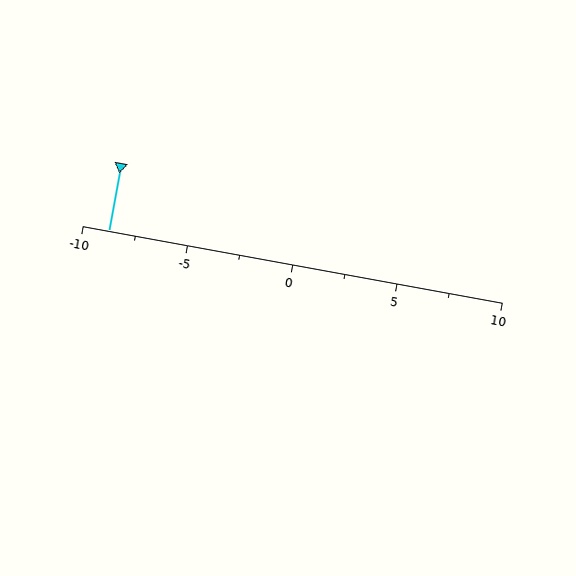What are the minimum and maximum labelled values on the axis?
The axis runs from -10 to 10.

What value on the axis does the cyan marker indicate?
The marker indicates approximately -8.8.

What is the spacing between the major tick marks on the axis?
The major ticks are spaced 5 apart.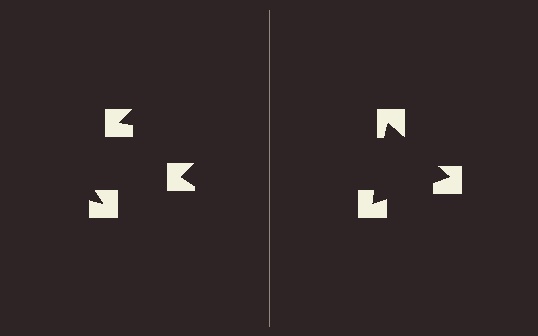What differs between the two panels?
The notched squares are positioned identically on both sides; only the wedge orientations differ. On the right they align to a triangle; on the left they are misaligned.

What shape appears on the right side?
An illusory triangle.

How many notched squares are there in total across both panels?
6 — 3 on each side.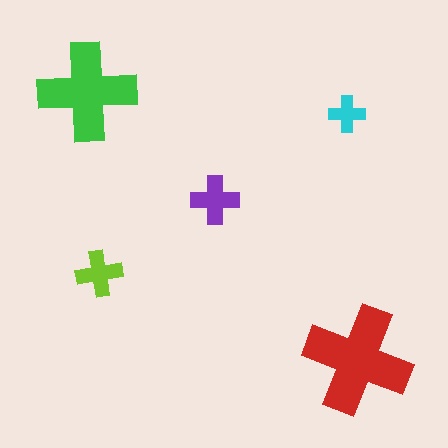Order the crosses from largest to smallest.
the red one, the green one, the purple one, the lime one, the cyan one.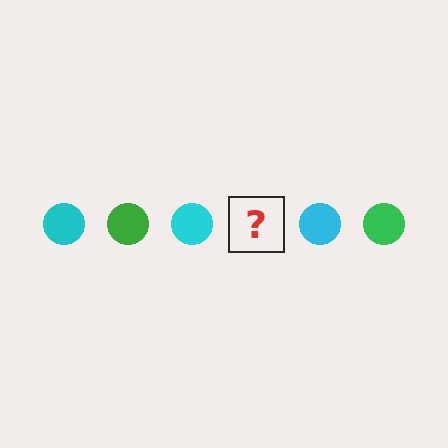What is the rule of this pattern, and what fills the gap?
The rule is that the pattern cycles through cyan, green circles. The gap should be filled with a green circle.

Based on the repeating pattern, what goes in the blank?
The blank should be a green circle.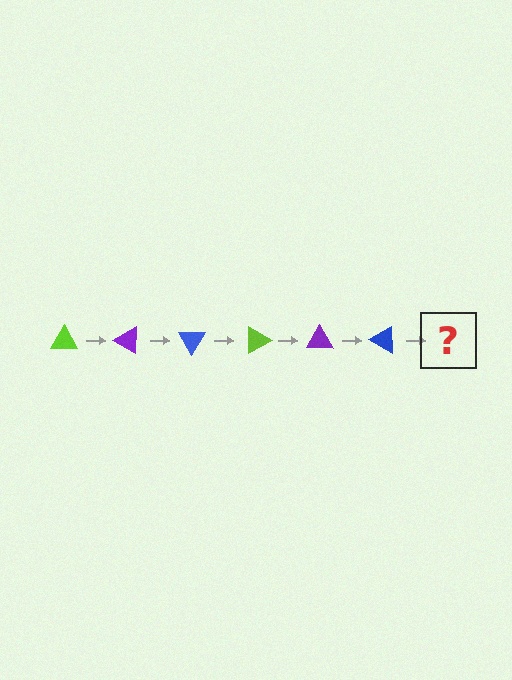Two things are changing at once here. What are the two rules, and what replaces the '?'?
The two rules are that it rotates 30 degrees each step and the color cycles through lime, purple, and blue. The '?' should be a lime triangle, rotated 180 degrees from the start.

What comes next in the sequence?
The next element should be a lime triangle, rotated 180 degrees from the start.